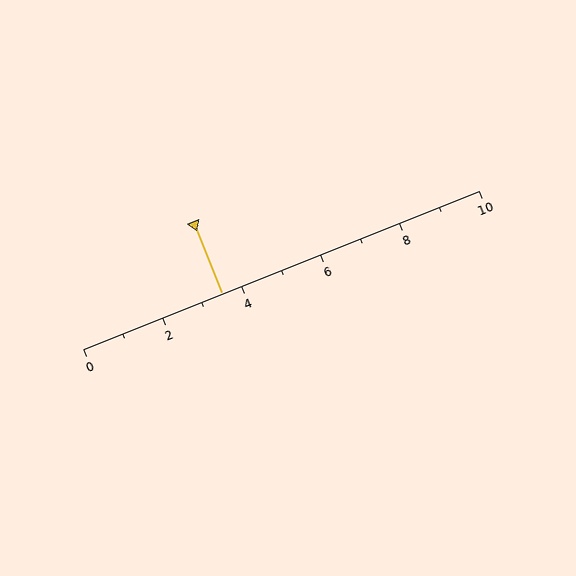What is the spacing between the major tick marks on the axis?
The major ticks are spaced 2 apart.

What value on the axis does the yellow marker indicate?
The marker indicates approximately 3.5.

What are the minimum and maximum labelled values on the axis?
The axis runs from 0 to 10.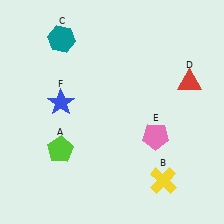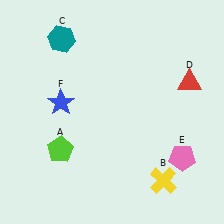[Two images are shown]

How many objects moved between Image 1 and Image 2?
1 object moved between the two images.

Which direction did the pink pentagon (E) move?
The pink pentagon (E) moved right.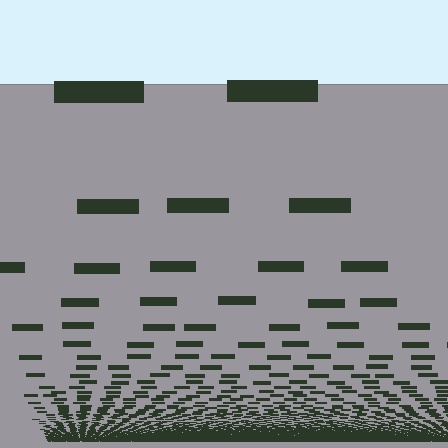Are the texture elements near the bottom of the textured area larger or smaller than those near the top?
Smaller. The gradient is inverted — elements near the bottom are smaller and denser.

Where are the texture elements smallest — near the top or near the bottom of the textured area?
Near the bottom.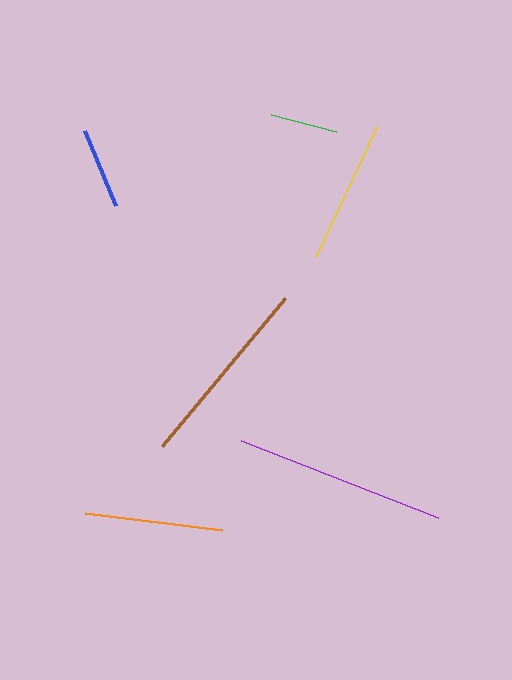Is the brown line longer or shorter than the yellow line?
The brown line is longer than the yellow line.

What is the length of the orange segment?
The orange segment is approximately 138 pixels long.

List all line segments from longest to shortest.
From longest to shortest: purple, brown, yellow, orange, blue, green.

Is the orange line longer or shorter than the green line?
The orange line is longer than the green line.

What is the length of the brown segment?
The brown segment is approximately 193 pixels long.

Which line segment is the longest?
The purple line is the longest at approximately 212 pixels.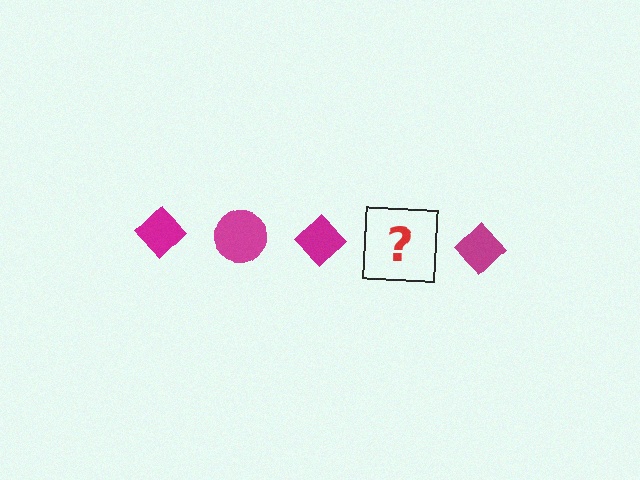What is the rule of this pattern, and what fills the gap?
The rule is that the pattern cycles through diamond, circle shapes in magenta. The gap should be filled with a magenta circle.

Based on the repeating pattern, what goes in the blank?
The blank should be a magenta circle.